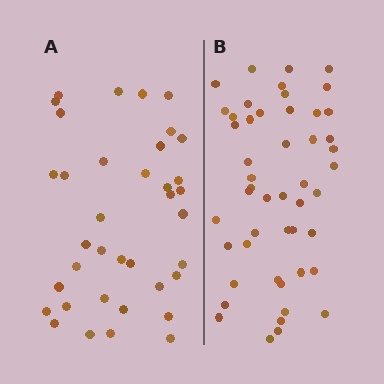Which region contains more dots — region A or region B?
Region B (the right region) has more dots.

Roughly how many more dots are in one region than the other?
Region B has roughly 12 or so more dots than region A.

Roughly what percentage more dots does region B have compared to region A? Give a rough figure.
About 30% more.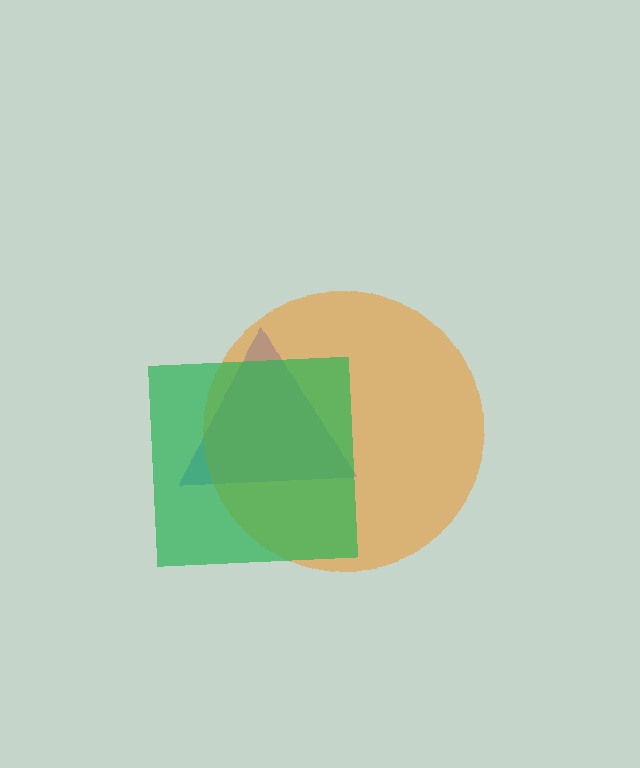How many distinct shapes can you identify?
There are 3 distinct shapes: a blue triangle, an orange circle, a green square.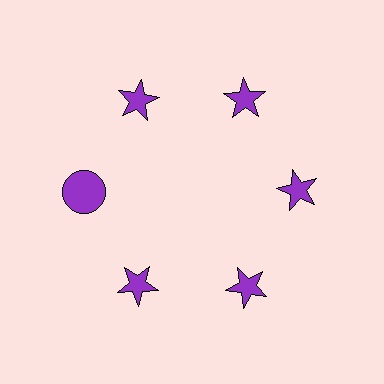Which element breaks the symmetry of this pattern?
The purple circle at roughly the 9 o'clock position breaks the symmetry. All other shapes are purple stars.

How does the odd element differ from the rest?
It has a different shape: circle instead of star.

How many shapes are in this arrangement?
There are 6 shapes arranged in a ring pattern.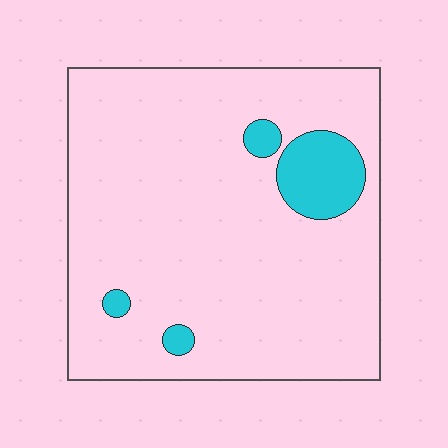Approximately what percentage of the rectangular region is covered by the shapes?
Approximately 10%.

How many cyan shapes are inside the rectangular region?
4.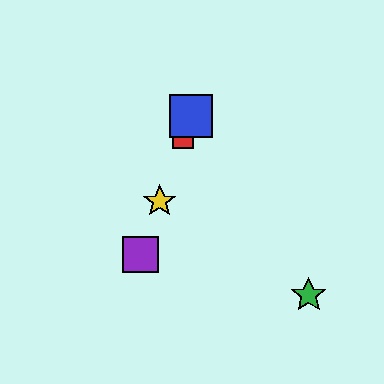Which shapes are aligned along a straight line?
The red square, the blue square, the yellow star, the purple square are aligned along a straight line.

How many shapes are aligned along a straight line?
4 shapes (the red square, the blue square, the yellow star, the purple square) are aligned along a straight line.